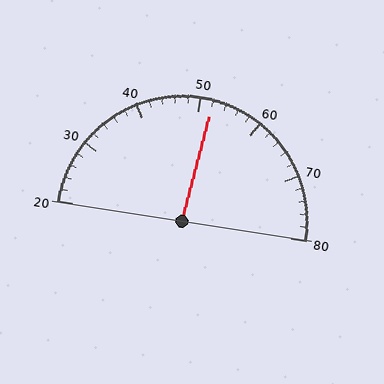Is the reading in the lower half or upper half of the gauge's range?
The reading is in the upper half of the range (20 to 80).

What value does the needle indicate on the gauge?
The needle indicates approximately 52.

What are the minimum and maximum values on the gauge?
The gauge ranges from 20 to 80.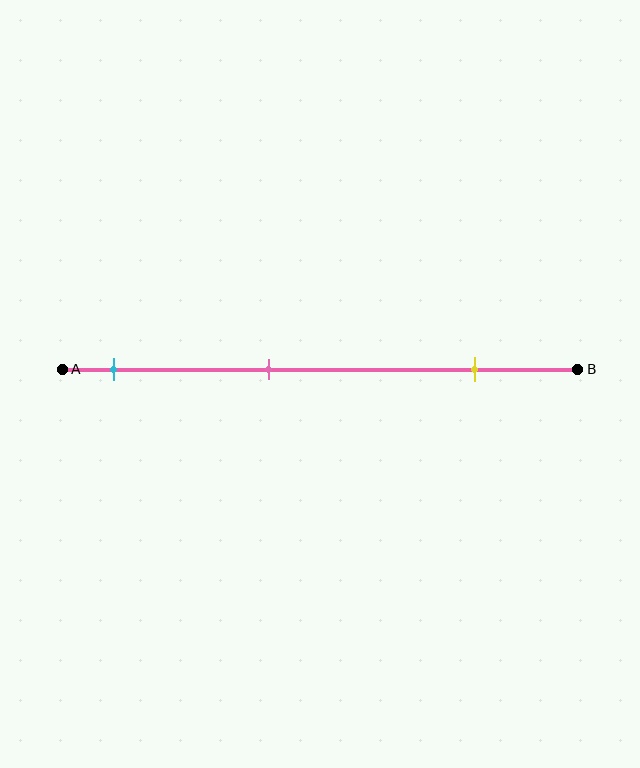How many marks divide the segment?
There are 3 marks dividing the segment.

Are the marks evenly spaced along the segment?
Yes, the marks are approximately evenly spaced.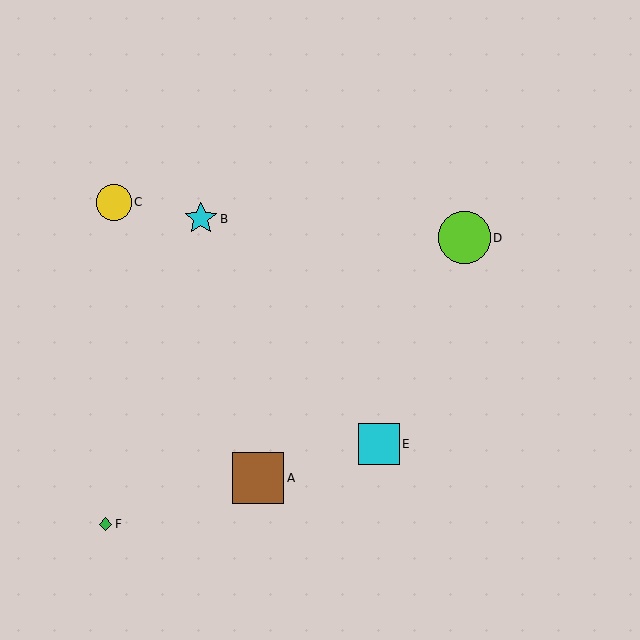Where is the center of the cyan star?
The center of the cyan star is at (201, 219).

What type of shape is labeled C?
Shape C is a yellow circle.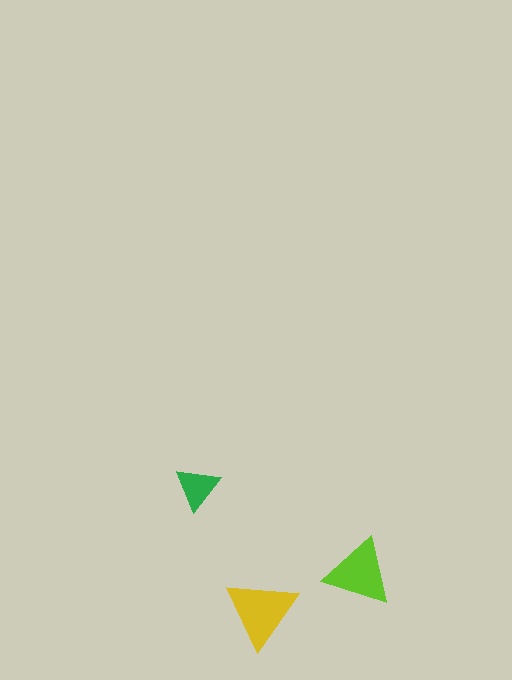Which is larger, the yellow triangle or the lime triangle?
The yellow one.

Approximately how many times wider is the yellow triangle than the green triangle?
About 1.5 times wider.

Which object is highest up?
The green triangle is topmost.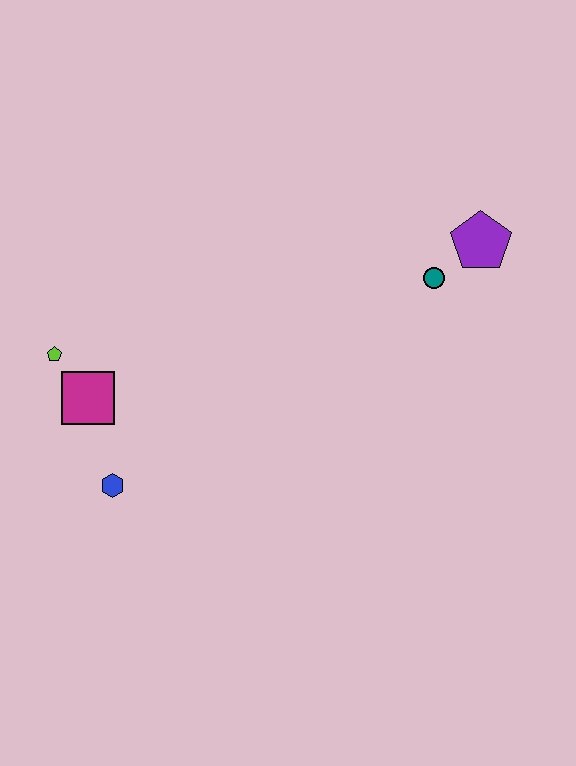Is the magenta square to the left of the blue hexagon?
Yes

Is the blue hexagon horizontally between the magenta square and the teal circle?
Yes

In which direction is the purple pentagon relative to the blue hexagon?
The purple pentagon is to the right of the blue hexagon.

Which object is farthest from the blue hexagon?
The purple pentagon is farthest from the blue hexagon.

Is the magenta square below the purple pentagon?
Yes